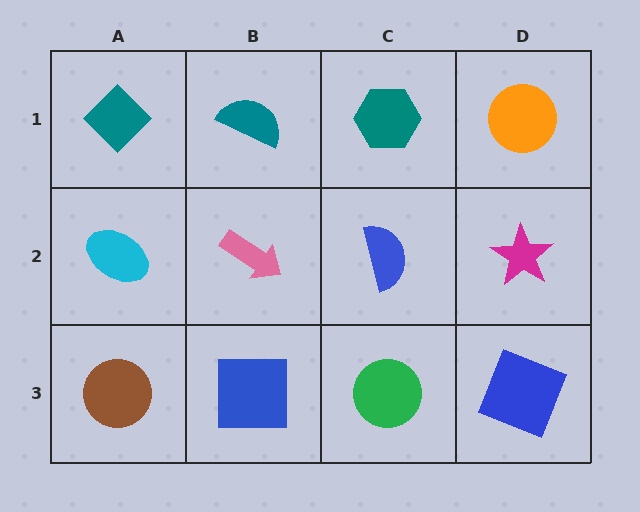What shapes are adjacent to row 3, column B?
A pink arrow (row 2, column B), a brown circle (row 3, column A), a green circle (row 3, column C).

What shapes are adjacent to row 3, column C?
A blue semicircle (row 2, column C), a blue square (row 3, column B), a blue square (row 3, column D).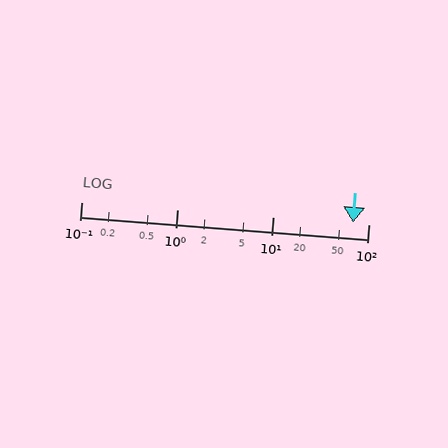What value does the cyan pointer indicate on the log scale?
The pointer indicates approximately 69.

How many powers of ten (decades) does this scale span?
The scale spans 3 decades, from 0.1 to 100.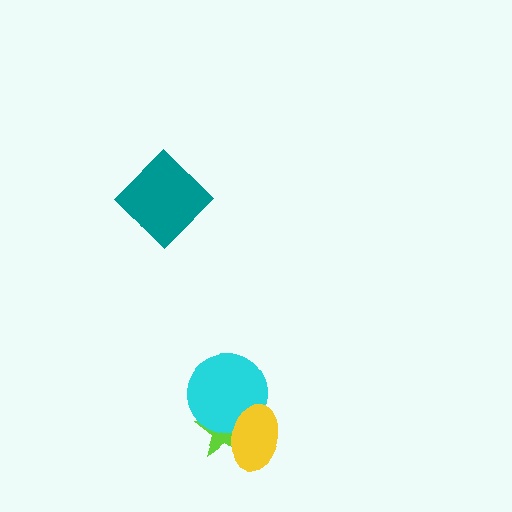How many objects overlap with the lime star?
2 objects overlap with the lime star.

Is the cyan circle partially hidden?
Yes, it is partially covered by another shape.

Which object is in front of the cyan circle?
The yellow ellipse is in front of the cyan circle.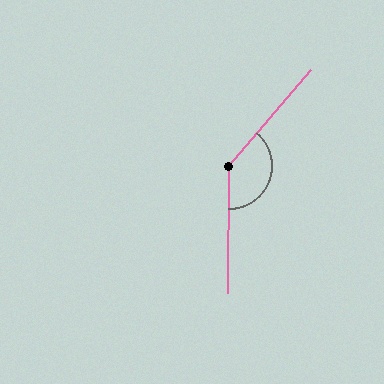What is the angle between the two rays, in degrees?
Approximately 140 degrees.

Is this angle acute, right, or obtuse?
It is obtuse.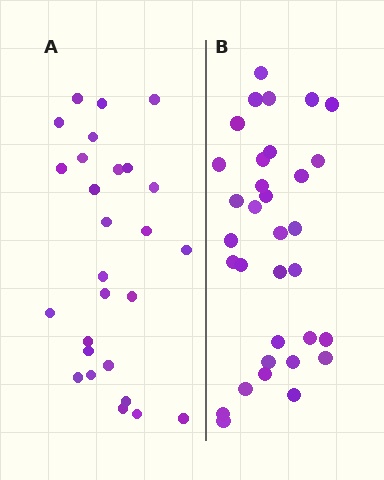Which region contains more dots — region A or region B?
Region B (the right region) has more dots.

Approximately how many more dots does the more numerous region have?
Region B has about 6 more dots than region A.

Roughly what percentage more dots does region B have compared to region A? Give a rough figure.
About 20% more.